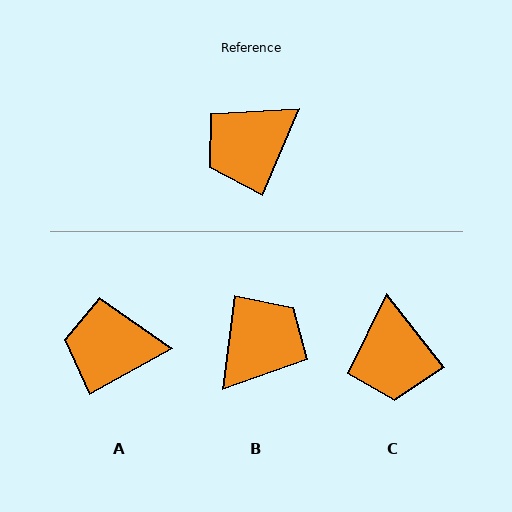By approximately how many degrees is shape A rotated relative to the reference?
Approximately 38 degrees clockwise.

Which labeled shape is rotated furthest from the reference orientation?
B, about 164 degrees away.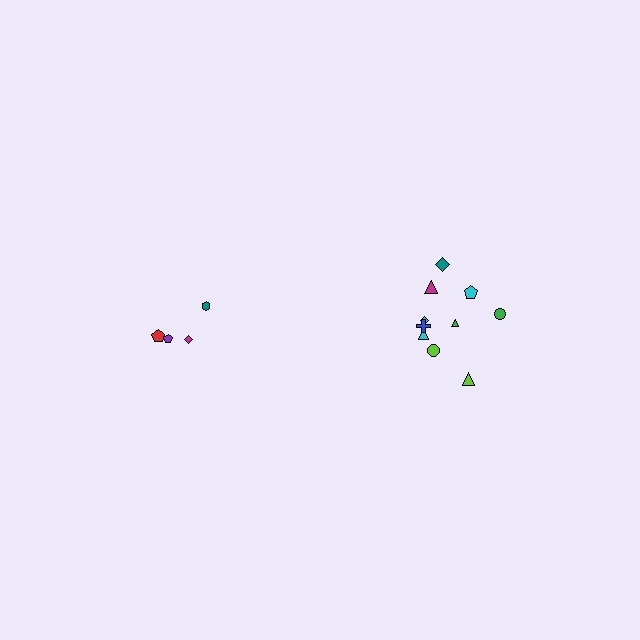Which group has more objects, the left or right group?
The right group.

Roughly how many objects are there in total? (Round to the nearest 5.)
Roughly 15 objects in total.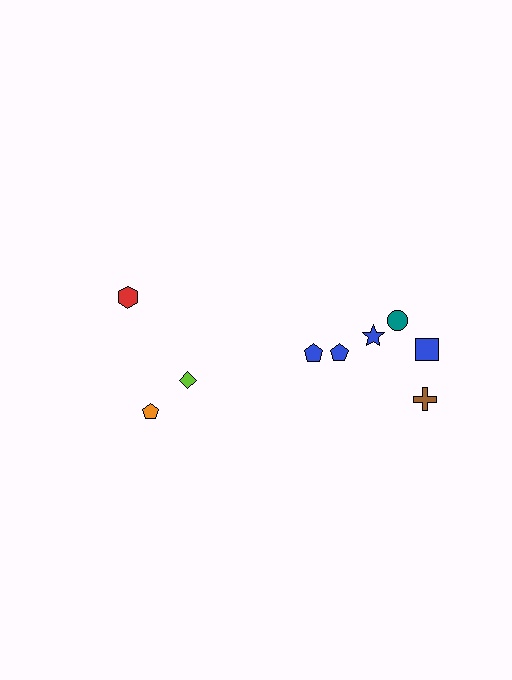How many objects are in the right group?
There are 6 objects.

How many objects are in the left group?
There are 3 objects.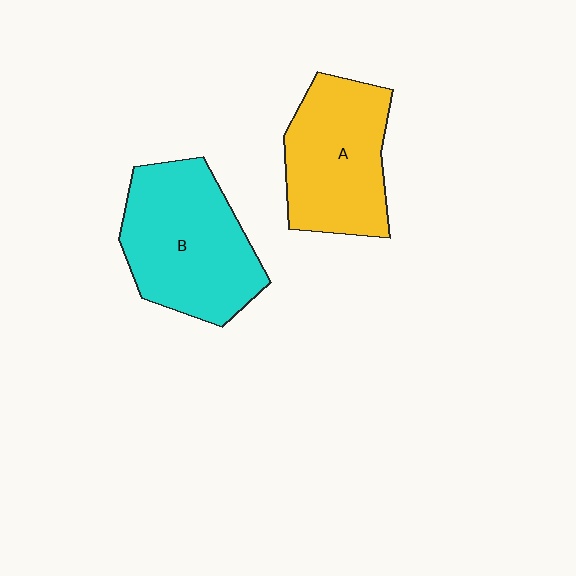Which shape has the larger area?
Shape B (cyan).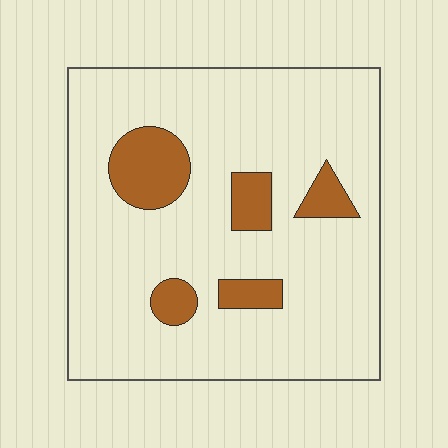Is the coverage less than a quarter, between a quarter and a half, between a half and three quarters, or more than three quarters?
Less than a quarter.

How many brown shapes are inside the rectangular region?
5.